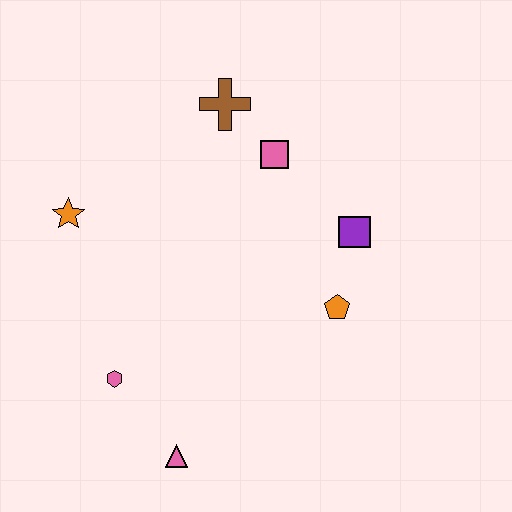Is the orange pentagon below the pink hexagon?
No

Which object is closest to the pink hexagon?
The pink triangle is closest to the pink hexagon.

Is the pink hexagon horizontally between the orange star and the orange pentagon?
Yes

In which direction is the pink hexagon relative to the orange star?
The pink hexagon is below the orange star.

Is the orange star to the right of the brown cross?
No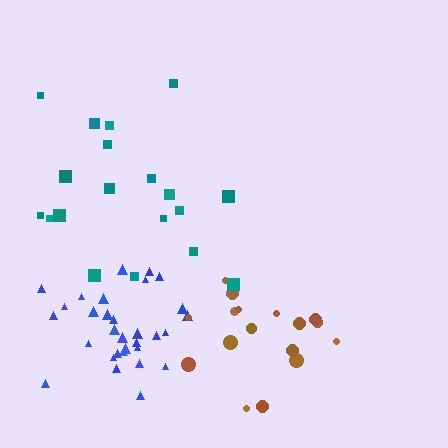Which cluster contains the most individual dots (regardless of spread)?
Blue (31).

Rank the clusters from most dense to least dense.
blue, brown, teal.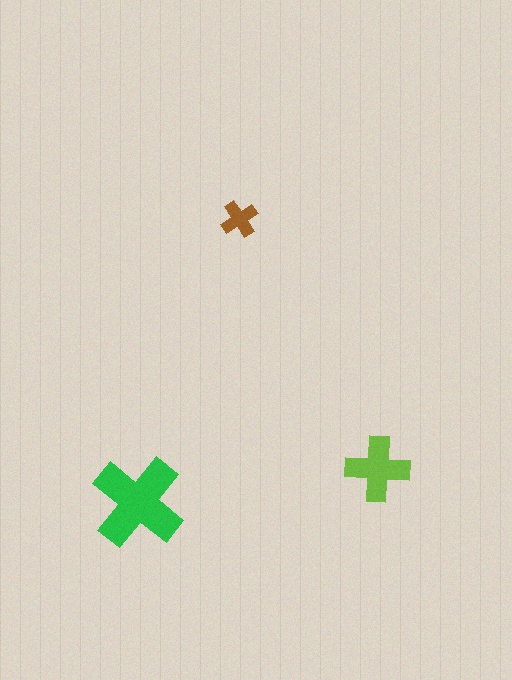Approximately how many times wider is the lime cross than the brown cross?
About 2 times wider.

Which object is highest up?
The brown cross is topmost.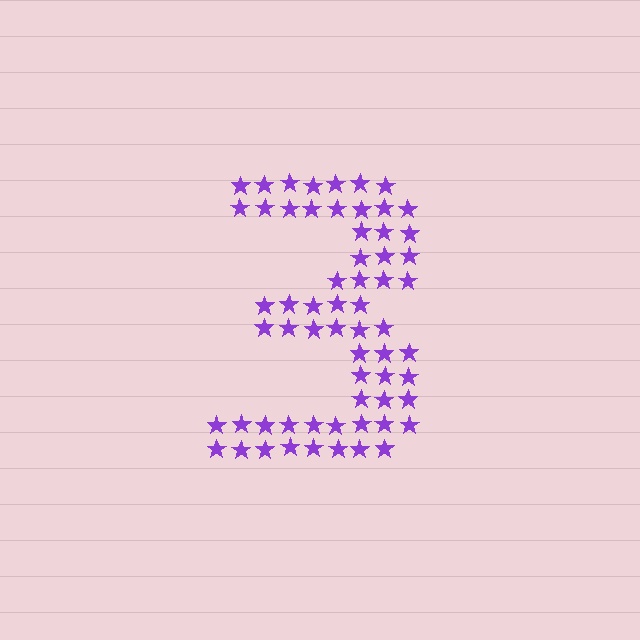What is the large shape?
The large shape is the digit 3.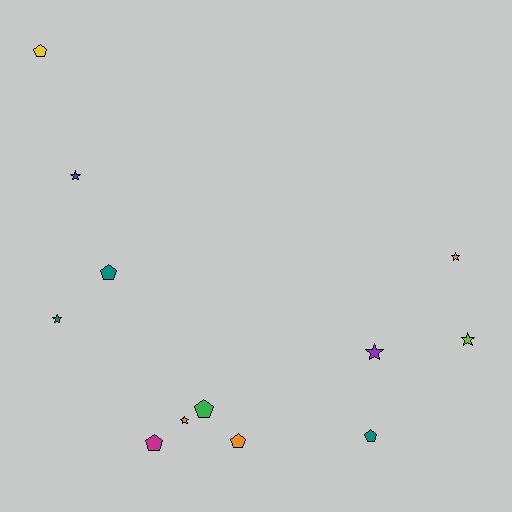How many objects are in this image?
There are 12 objects.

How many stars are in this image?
There are 6 stars.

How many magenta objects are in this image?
There is 1 magenta object.